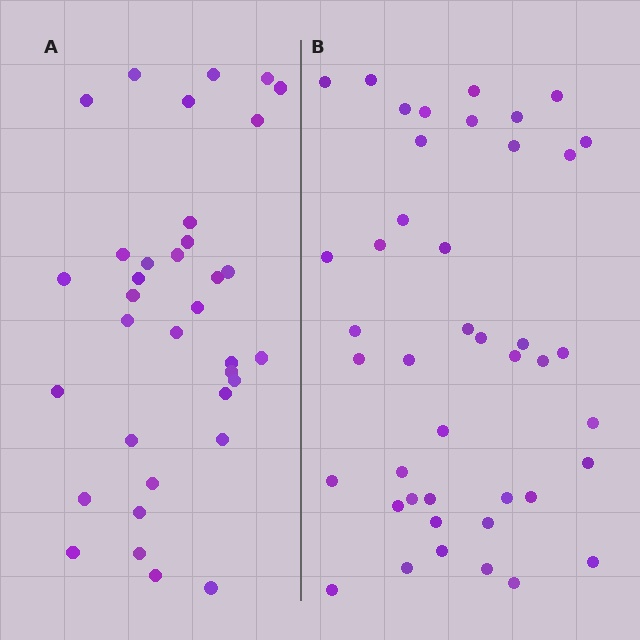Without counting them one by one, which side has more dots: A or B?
Region B (the right region) has more dots.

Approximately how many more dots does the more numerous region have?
Region B has roughly 8 or so more dots than region A.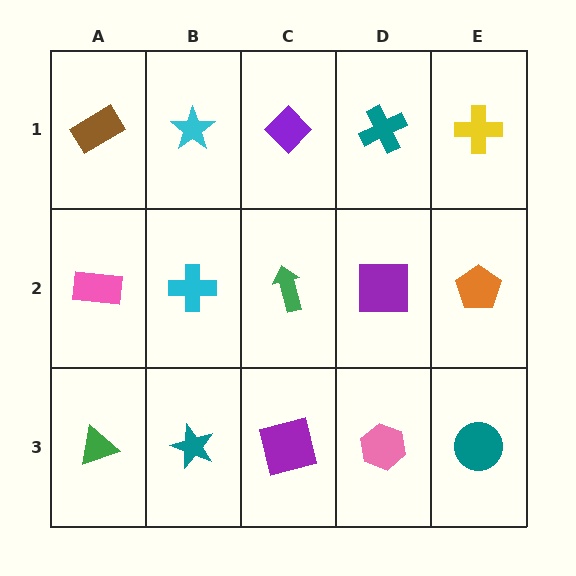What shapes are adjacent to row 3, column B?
A cyan cross (row 2, column B), a green triangle (row 3, column A), a purple square (row 3, column C).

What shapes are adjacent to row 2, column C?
A purple diamond (row 1, column C), a purple square (row 3, column C), a cyan cross (row 2, column B), a purple square (row 2, column D).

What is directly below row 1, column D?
A purple square.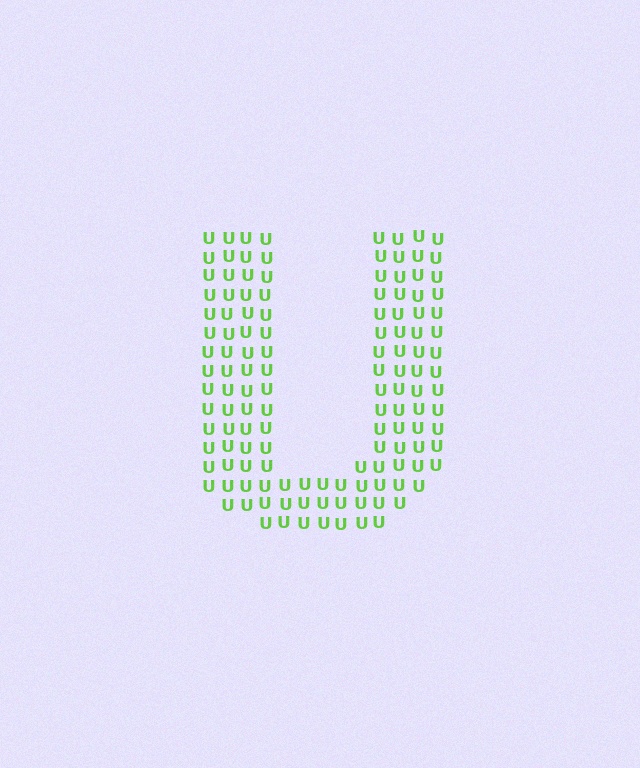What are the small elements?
The small elements are letter U's.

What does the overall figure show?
The overall figure shows the letter U.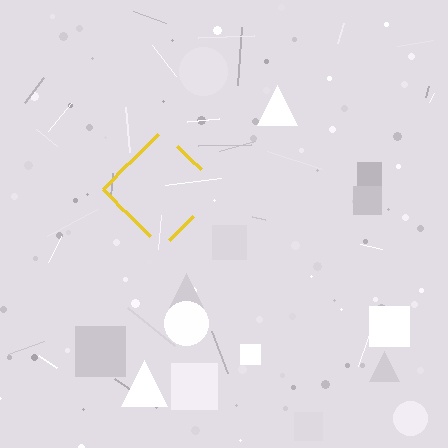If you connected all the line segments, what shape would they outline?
They would outline a diamond.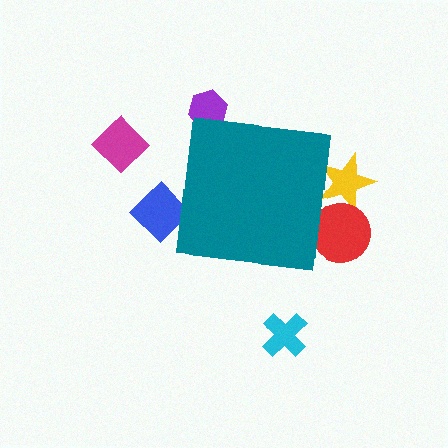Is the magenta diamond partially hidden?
No, the magenta diamond is fully visible.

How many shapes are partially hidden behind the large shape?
4 shapes are partially hidden.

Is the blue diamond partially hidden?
Yes, the blue diamond is partially hidden behind the teal square.